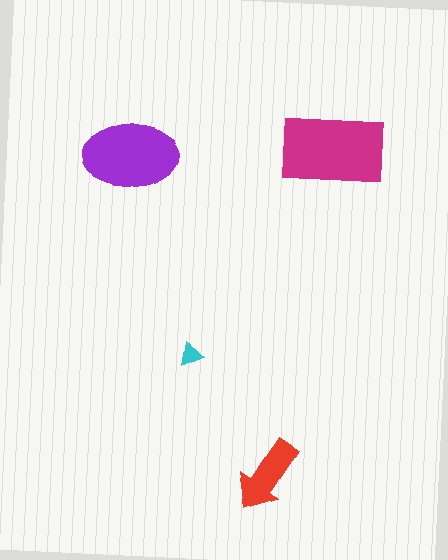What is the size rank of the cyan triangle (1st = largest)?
4th.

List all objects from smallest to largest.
The cyan triangle, the red arrow, the purple ellipse, the magenta rectangle.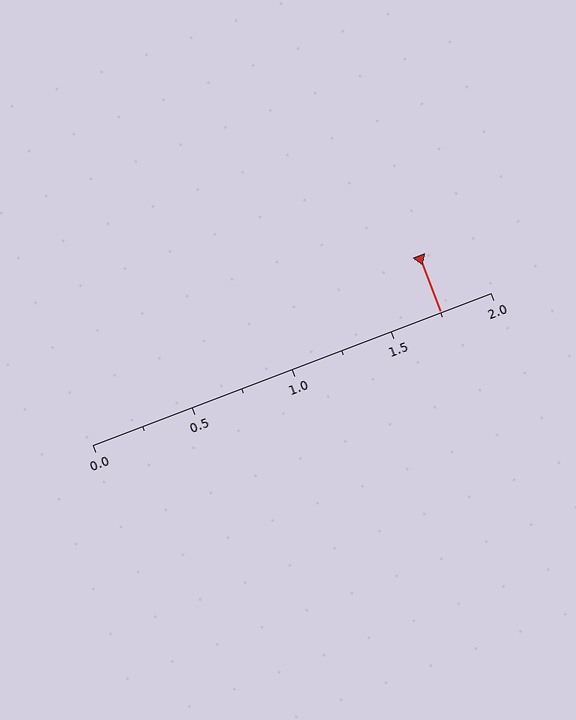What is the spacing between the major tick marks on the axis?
The major ticks are spaced 0.5 apart.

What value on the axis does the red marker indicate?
The marker indicates approximately 1.75.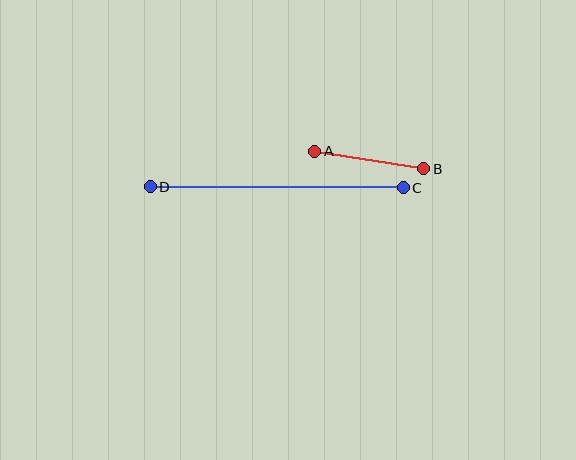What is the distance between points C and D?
The distance is approximately 253 pixels.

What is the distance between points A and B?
The distance is approximately 110 pixels.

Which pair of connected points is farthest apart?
Points C and D are farthest apart.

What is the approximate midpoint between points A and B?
The midpoint is at approximately (369, 160) pixels.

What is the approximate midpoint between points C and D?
The midpoint is at approximately (277, 187) pixels.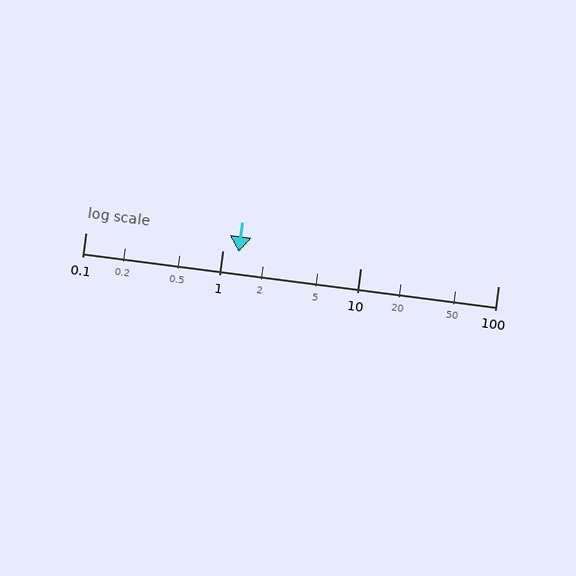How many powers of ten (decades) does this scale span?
The scale spans 3 decades, from 0.1 to 100.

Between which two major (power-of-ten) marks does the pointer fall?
The pointer is between 1 and 10.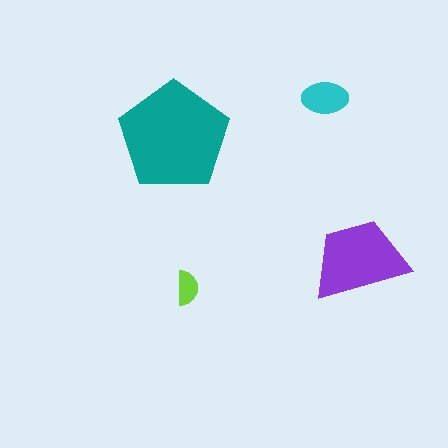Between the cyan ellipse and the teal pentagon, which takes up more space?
The teal pentagon.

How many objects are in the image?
There are 4 objects in the image.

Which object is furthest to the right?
The purple trapezoid is rightmost.